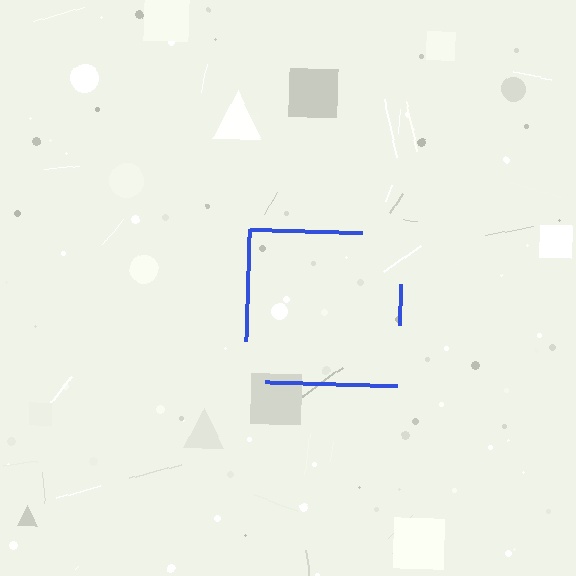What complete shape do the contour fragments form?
The contour fragments form a square.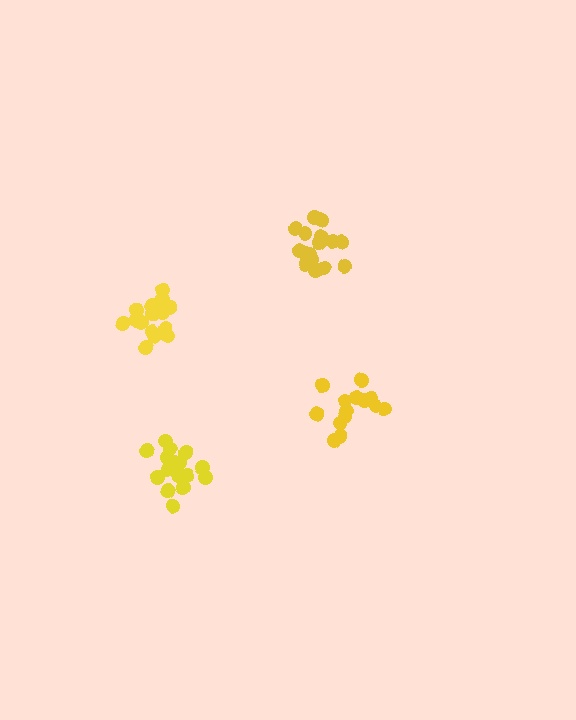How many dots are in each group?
Group 1: 19 dots, Group 2: 14 dots, Group 3: 16 dots, Group 4: 17 dots (66 total).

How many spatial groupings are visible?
There are 4 spatial groupings.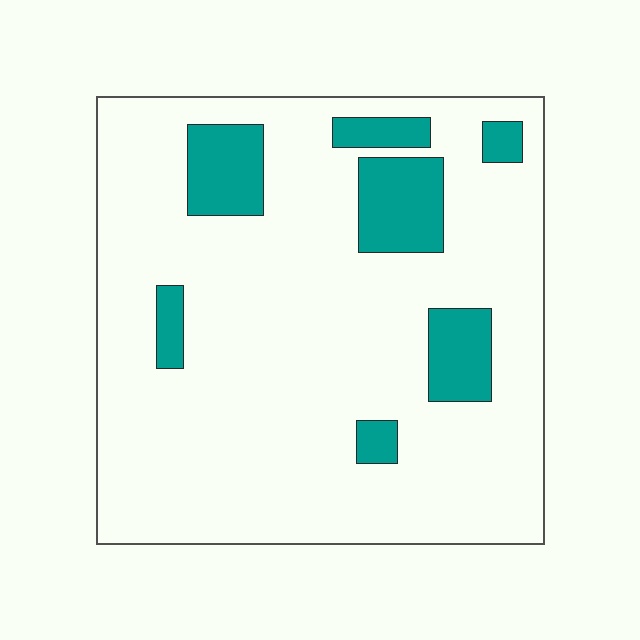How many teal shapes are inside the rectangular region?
7.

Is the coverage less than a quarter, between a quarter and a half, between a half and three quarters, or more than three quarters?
Less than a quarter.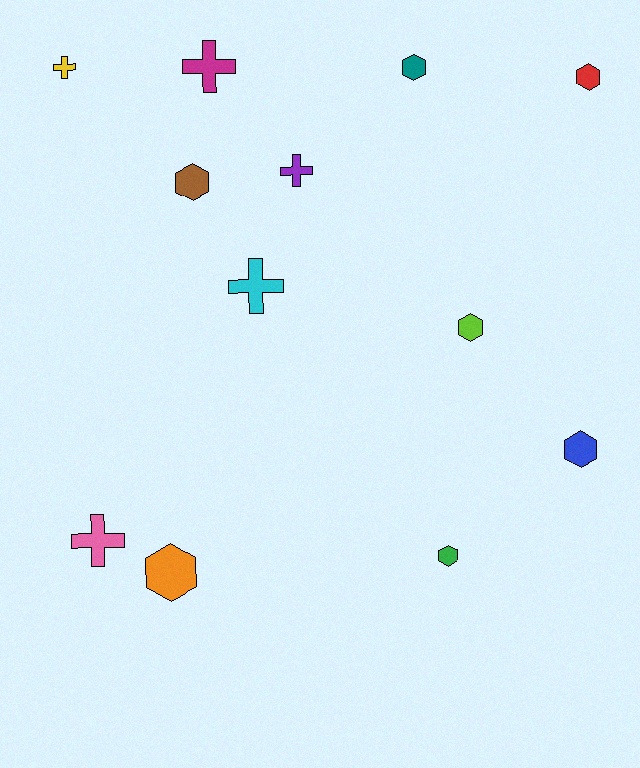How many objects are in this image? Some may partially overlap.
There are 12 objects.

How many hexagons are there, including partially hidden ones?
There are 7 hexagons.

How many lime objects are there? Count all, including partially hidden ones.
There is 1 lime object.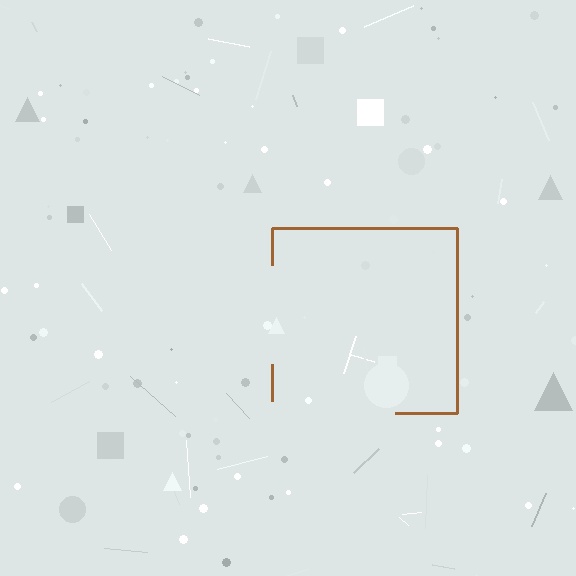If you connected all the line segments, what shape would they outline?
They would outline a square.